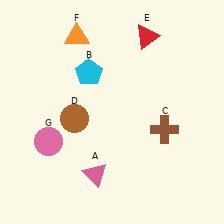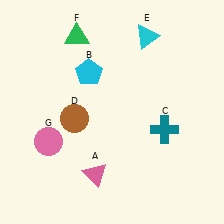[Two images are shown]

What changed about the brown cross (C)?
In Image 1, C is brown. In Image 2, it changed to teal.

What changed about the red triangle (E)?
In Image 1, E is red. In Image 2, it changed to cyan.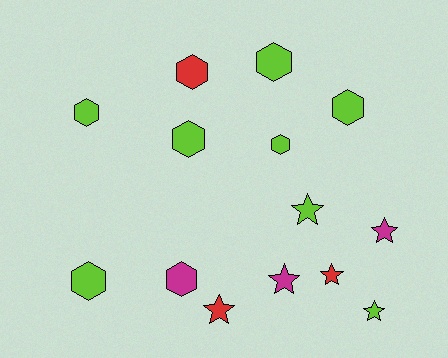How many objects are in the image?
There are 14 objects.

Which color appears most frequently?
Lime, with 8 objects.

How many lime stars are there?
There are 2 lime stars.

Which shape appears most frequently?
Hexagon, with 8 objects.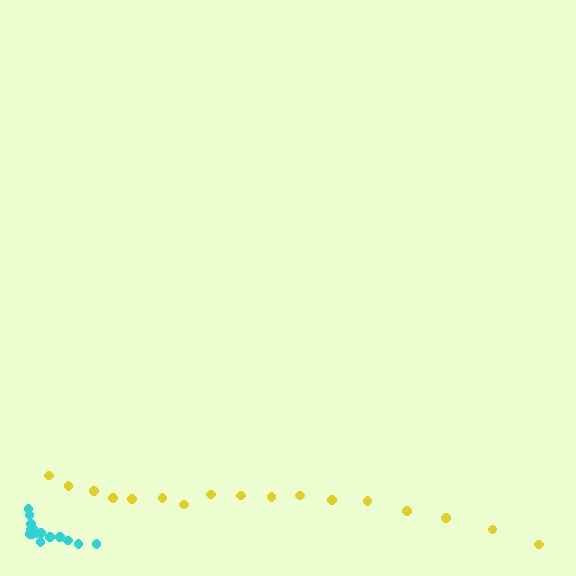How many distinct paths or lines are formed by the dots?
There are 2 distinct paths.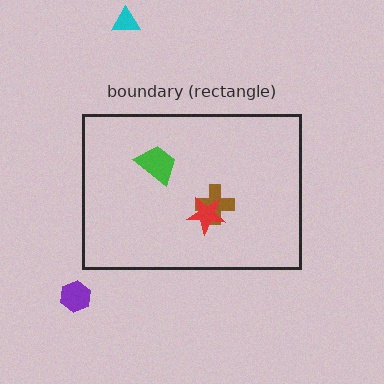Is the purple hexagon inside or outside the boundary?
Outside.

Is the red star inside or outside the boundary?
Inside.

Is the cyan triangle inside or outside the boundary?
Outside.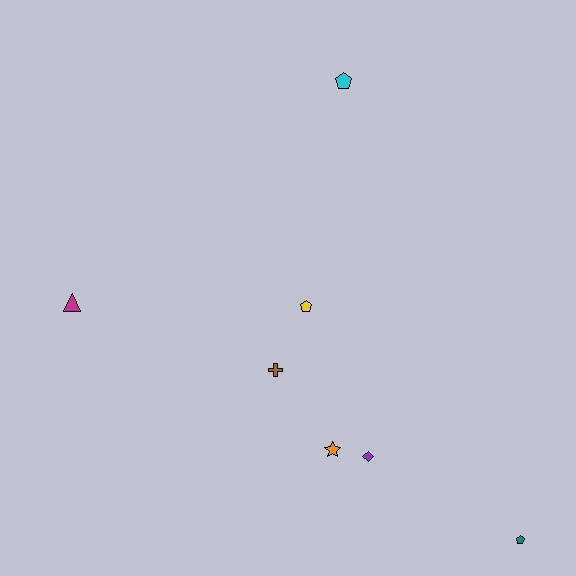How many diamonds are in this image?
There is 1 diamond.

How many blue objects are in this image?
There are no blue objects.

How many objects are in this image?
There are 7 objects.